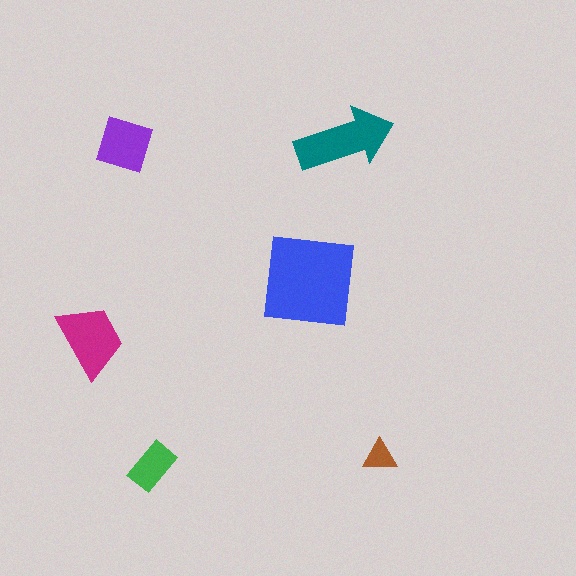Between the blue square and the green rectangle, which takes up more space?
The blue square.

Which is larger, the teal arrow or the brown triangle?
The teal arrow.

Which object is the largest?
The blue square.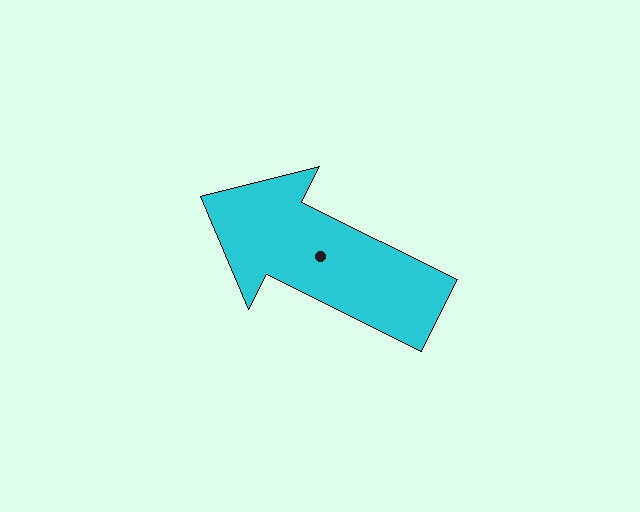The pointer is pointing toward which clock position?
Roughly 10 o'clock.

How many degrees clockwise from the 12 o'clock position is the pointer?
Approximately 296 degrees.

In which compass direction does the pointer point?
Northwest.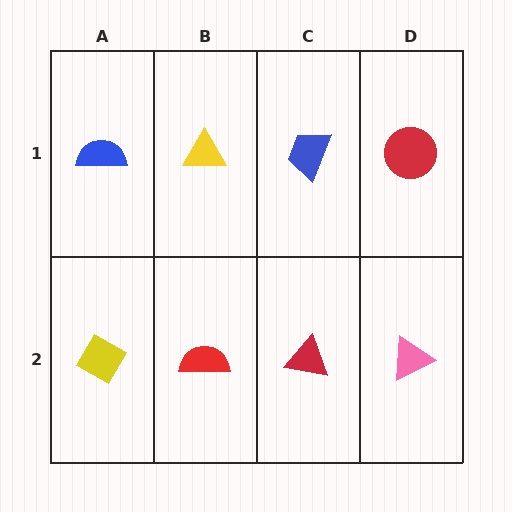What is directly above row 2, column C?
A blue trapezoid.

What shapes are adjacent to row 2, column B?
A yellow triangle (row 1, column B), a yellow diamond (row 2, column A), a red triangle (row 2, column C).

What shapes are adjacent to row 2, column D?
A red circle (row 1, column D), a red triangle (row 2, column C).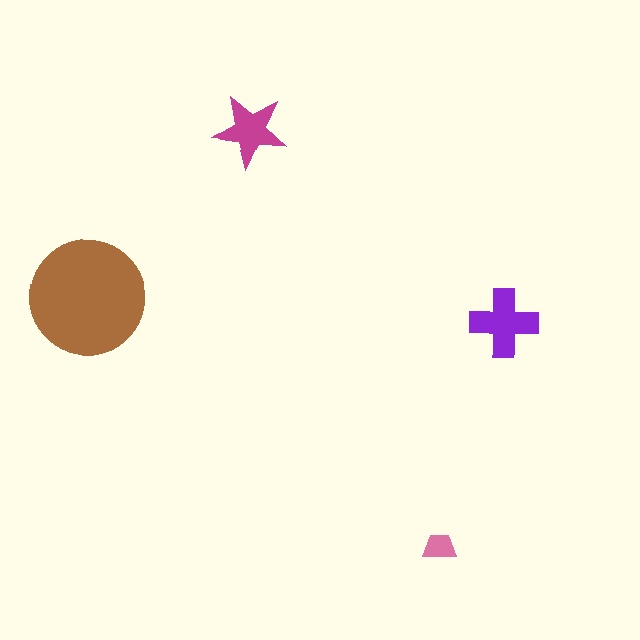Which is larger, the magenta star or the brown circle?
The brown circle.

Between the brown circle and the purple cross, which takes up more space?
The brown circle.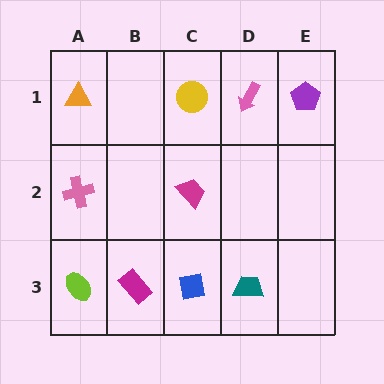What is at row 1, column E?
A purple pentagon.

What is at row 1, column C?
A yellow circle.